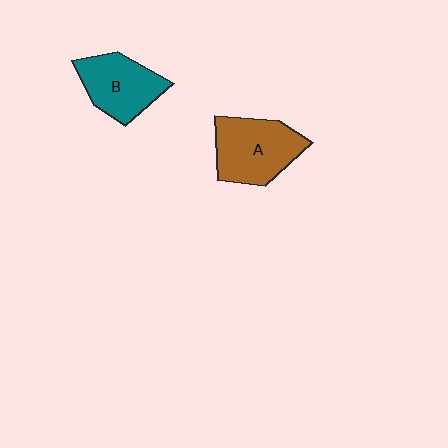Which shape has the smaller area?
Shape B (teal).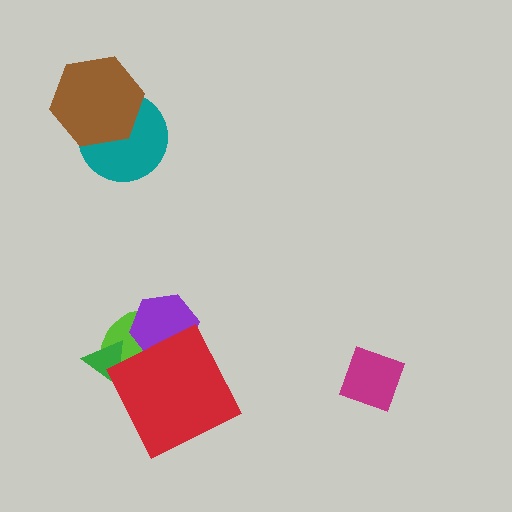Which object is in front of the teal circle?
The brown hexagon is in front of the teal circle.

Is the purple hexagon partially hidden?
Yes, it is partially covered by another shape.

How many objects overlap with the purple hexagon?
2 objects overlap with the purple hexagon.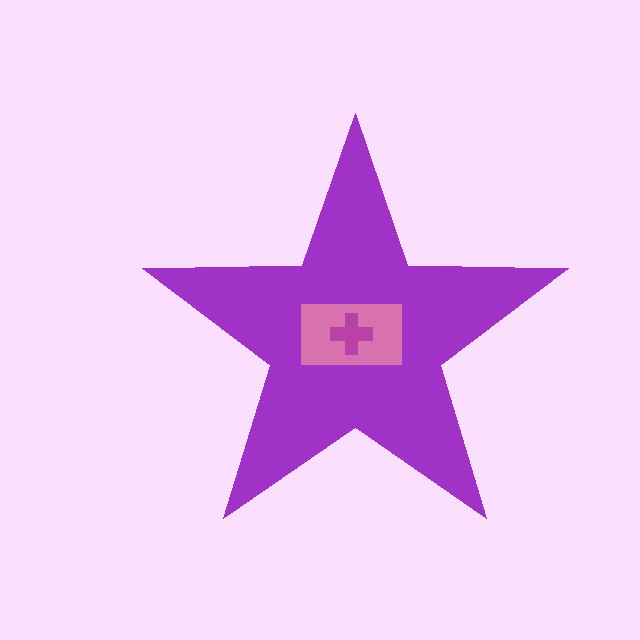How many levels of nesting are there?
3.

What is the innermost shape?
The magenta cross.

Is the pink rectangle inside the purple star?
Yes.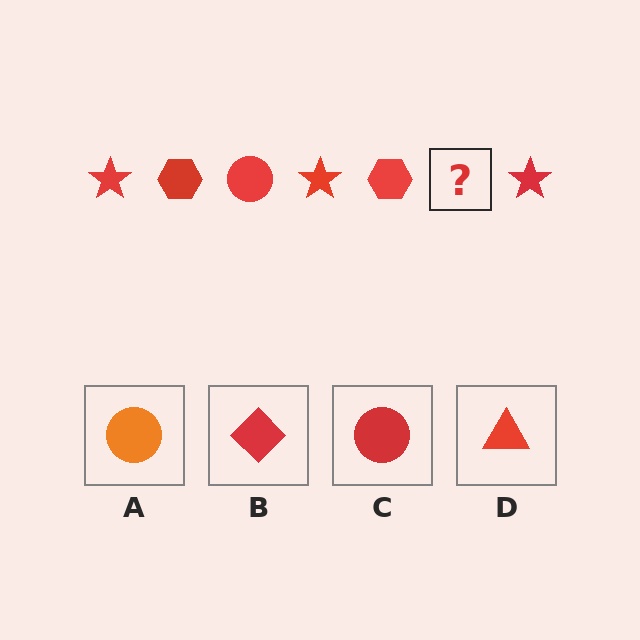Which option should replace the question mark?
Option C.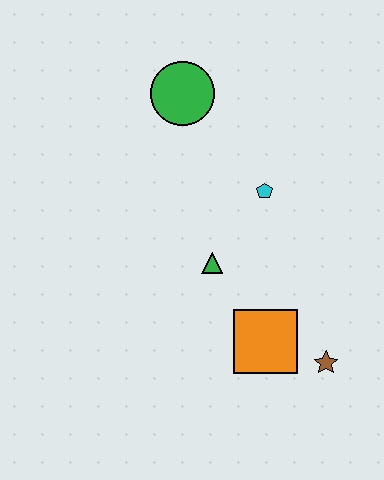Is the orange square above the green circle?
No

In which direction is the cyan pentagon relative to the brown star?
The cyan pentagon is above the brown star.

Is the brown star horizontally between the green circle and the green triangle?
No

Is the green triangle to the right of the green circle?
Yes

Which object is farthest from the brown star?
The green circle is farthest from the brown star.